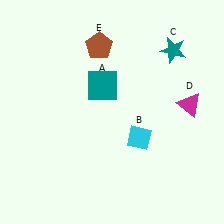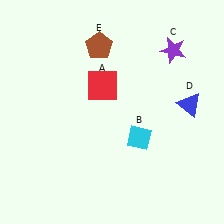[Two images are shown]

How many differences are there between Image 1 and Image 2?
There are 3 differences between the two images.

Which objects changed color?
A changed from teal to red. C changed from teal to purple. D changed from magenta to blue.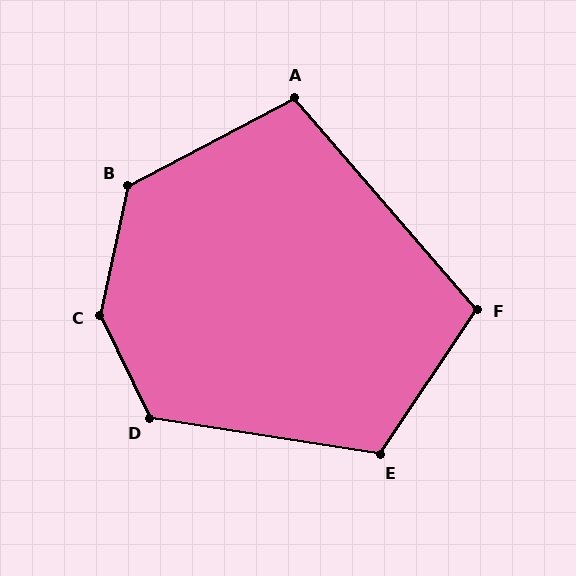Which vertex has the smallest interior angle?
A, at approximately 103 degrees.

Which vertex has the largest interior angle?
C, at approximately 142 degrees.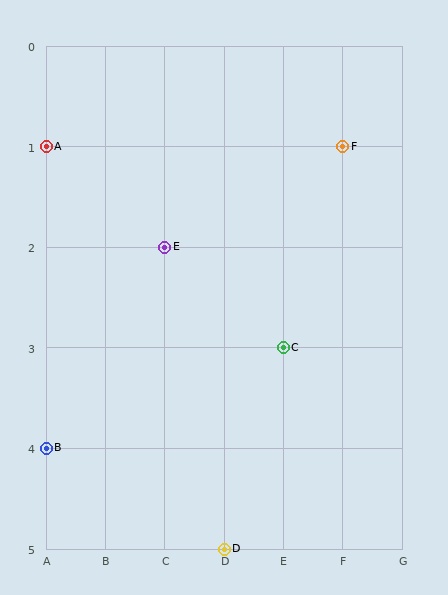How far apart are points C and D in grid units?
Points C and D are 1 column and 2 rows apart (about 2.2 grid units diagonally).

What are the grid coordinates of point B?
Point B is at grid coordinates (A, 4).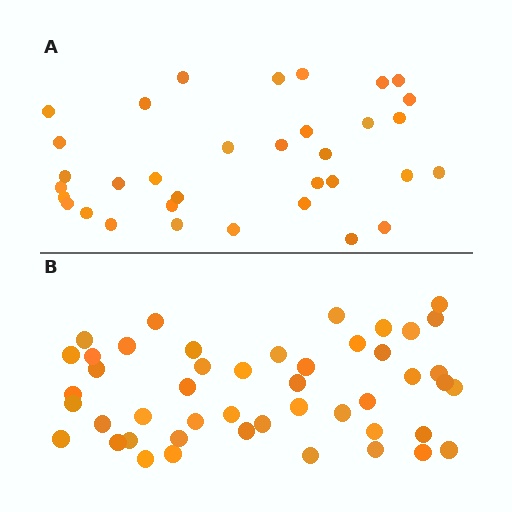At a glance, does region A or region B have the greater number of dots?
Region B (the bottom region) has more dots.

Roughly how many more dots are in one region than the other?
Region B has approximately 15 more dots than region A.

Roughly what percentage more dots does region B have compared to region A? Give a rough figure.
About 40% more.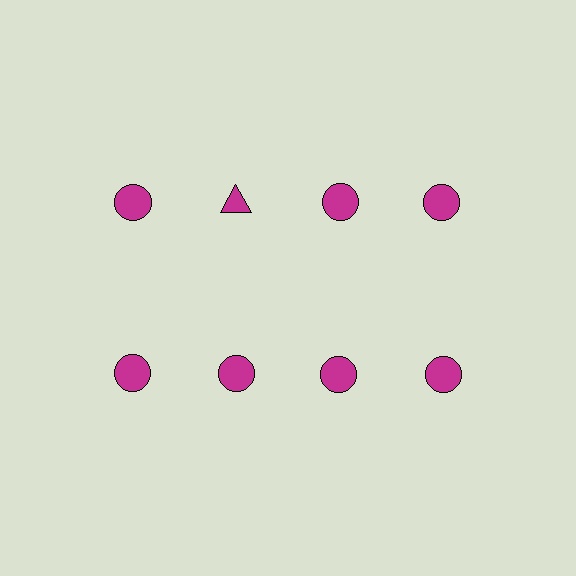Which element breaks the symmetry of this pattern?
The magenta triangle in the top row, second from left column breaks the symmetry. All other shapes are magenta circles.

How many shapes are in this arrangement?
There are 8 shapes arranged in a grid pattern.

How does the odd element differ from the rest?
It has a different shape: triangle instead of circle.